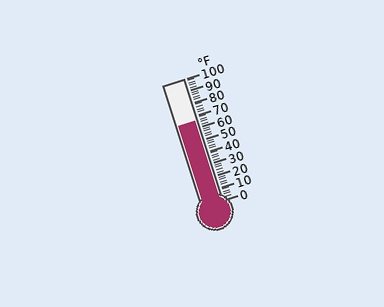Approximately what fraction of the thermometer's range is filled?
The thermometer is filled to approximately 65% of its range.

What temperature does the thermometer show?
The thermometer shows approximately 66°F.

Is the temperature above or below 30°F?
The temperature is above 30°F.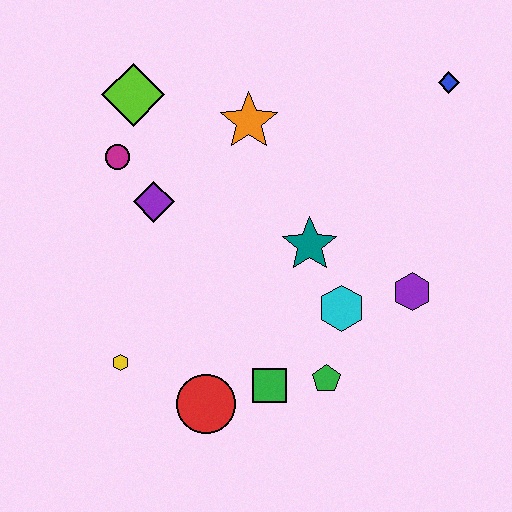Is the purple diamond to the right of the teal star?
No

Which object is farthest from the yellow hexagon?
The blue diamond is farthest from the yellow hexagon.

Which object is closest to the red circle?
The green square is closest to the red circle.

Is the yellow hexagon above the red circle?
Yes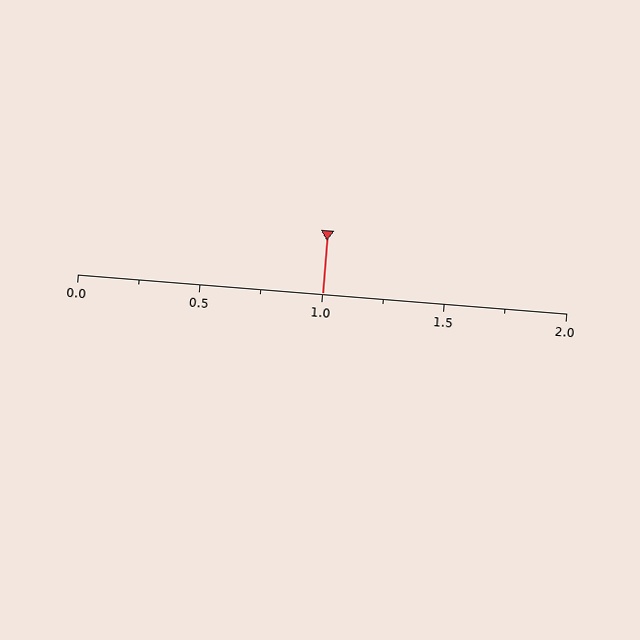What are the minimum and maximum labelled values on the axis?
The axis runs from 0.0 to 2.0.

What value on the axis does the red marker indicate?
The marker indicates approximately 1.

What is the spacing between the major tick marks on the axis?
The major ticks are spaced 0.5 apart.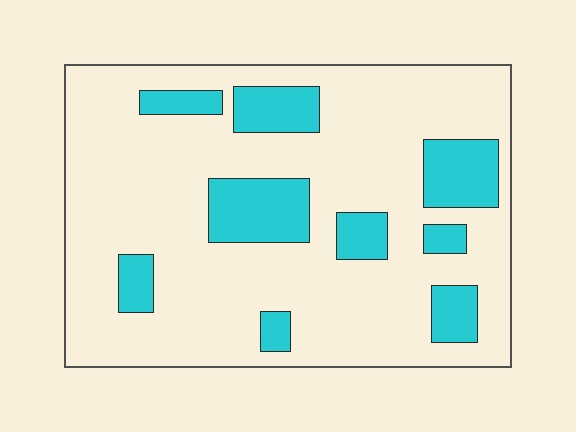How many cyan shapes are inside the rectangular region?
9.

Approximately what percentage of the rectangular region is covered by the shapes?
Approximately 20%.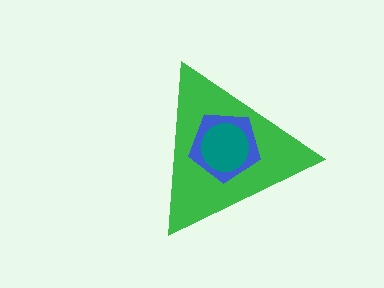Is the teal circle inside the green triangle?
Yes.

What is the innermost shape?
The teal circle.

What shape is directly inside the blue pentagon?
The teal circle.